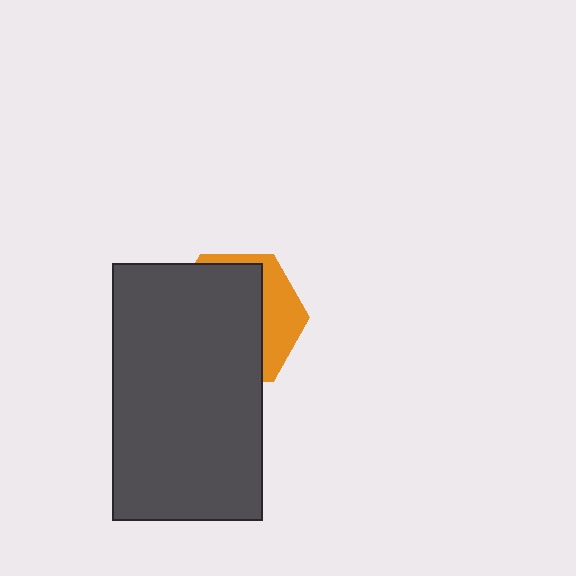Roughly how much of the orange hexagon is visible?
A small part of it is visible (roughly 30%).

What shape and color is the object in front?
The object in front is a dark gray rectangle.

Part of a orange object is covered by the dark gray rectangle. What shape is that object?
It is a hexagon.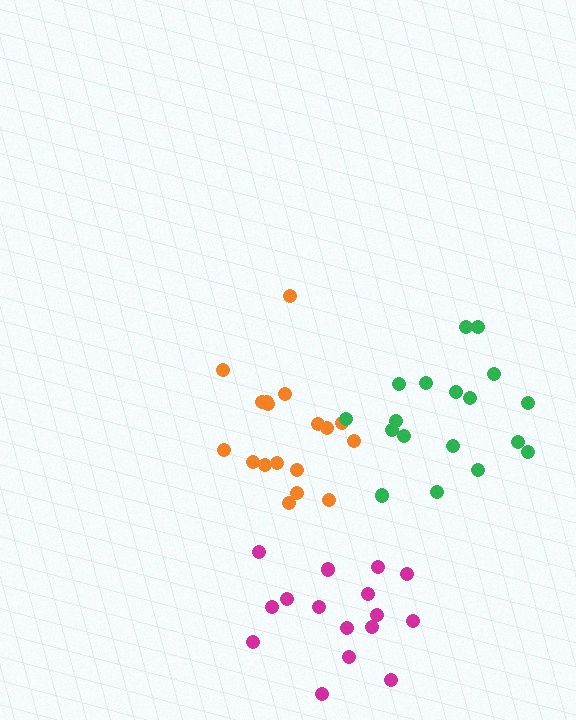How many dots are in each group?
Group 1: 16 dots, Group 2: 18 dots, Group 3: 18 dots (52 total).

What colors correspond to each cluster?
The clusters are colored: magenta, orange, green.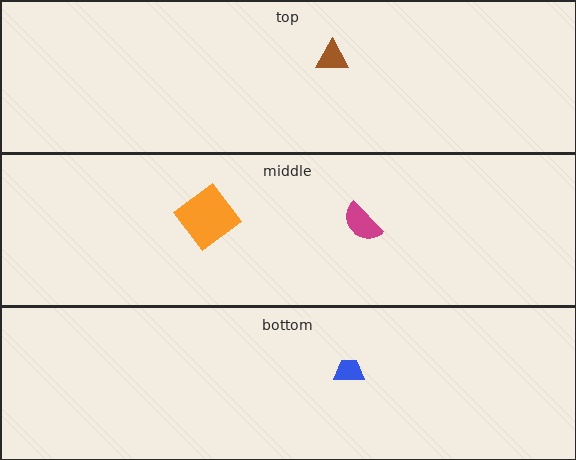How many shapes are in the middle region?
2.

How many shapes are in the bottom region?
1.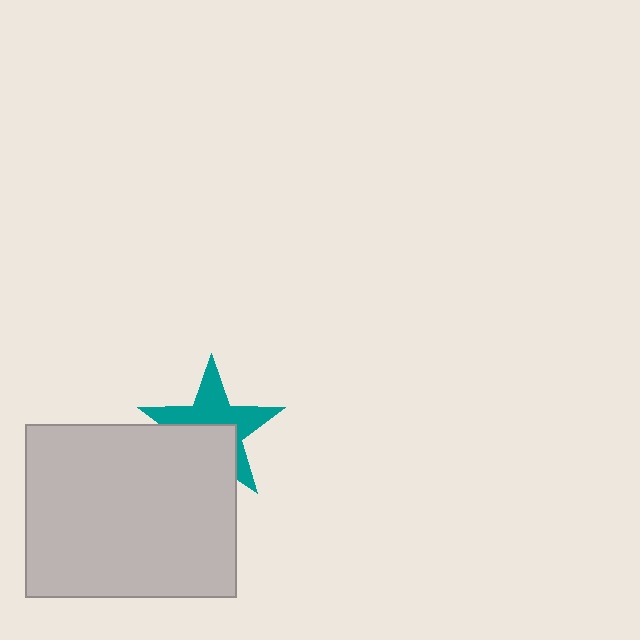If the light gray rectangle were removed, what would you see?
You would see the complete teal star.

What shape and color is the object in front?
The object in front is a light gray rectangle.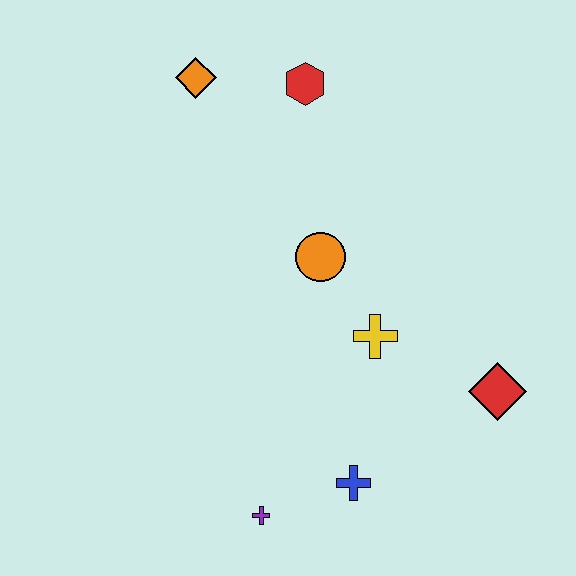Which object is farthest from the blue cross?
The orange diamond is farthest from the blue cross.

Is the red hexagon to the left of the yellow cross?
Yes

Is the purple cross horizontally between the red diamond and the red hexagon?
No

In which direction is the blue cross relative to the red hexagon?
The blue cross is below the red hexagon.